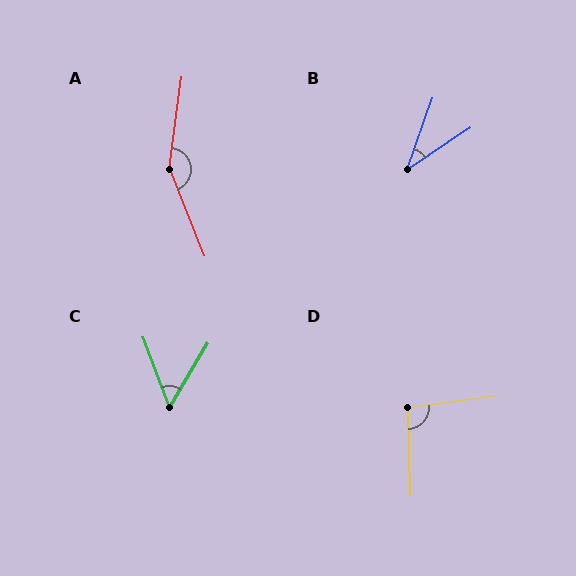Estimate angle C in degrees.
Approximately 51 degrees.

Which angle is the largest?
A, at approximately 150 degrees.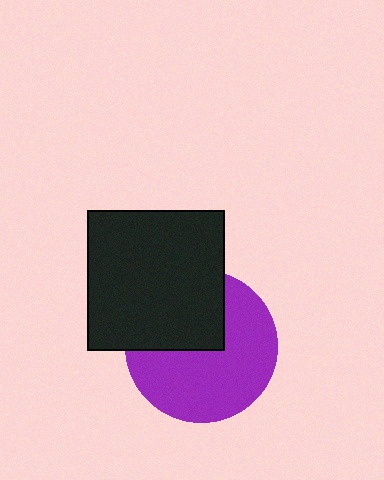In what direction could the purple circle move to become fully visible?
The purple circle could move down. That would shift it out from behind the black rectangle entirely.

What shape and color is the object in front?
The object in front is a black rectangle.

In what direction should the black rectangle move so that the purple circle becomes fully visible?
The black rectangle should move up. That is the shortest direction to clear the overlap and leave the purple circle fully visible.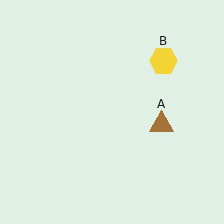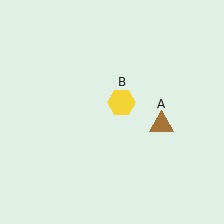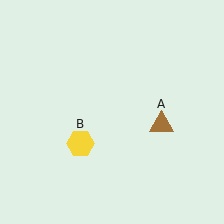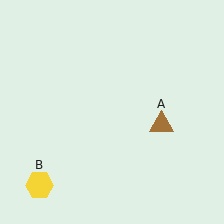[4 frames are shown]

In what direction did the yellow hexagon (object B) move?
The yellow hexagon (object B) moved down and to the left.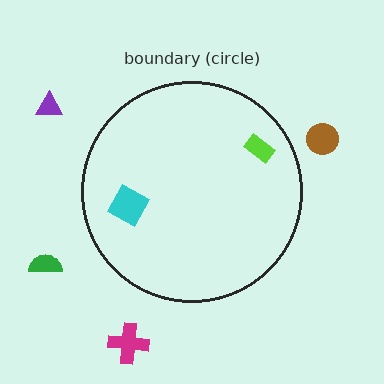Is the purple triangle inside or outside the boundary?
Outside.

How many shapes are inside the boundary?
2 inside, 4 outside.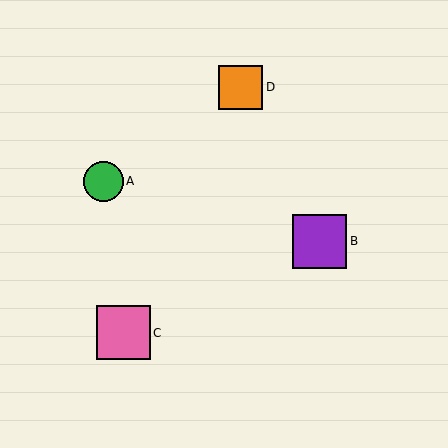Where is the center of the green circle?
The center of the green circle is at (103, 181).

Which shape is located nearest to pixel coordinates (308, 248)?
The purple square (labeled B) at (320, 241) is nearest to that location.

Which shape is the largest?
The pink square (labeled C) is the largest.